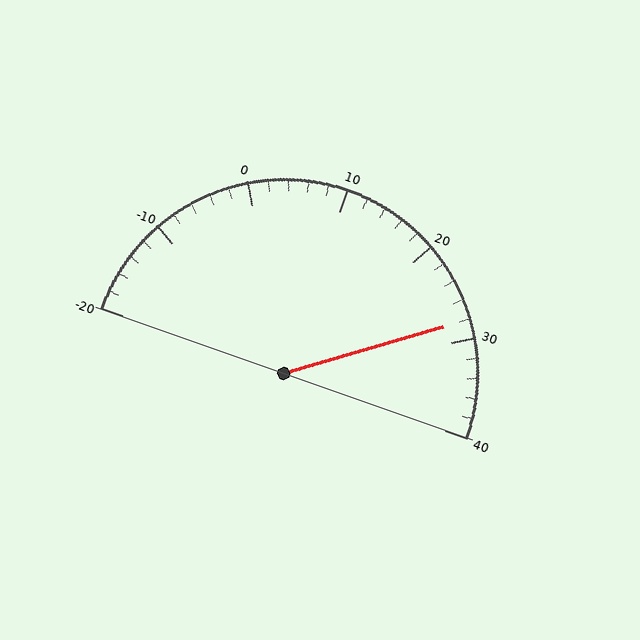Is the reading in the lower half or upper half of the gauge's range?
The reading is in the upper half of the range (-20 to 40).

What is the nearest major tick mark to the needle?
The nearest major tick mark is 30.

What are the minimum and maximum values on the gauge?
The gauge ranges from -20 to 40.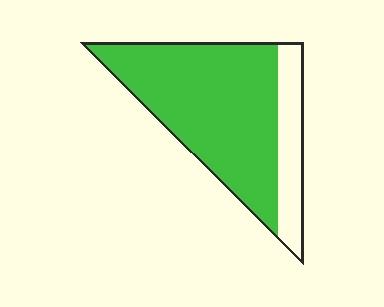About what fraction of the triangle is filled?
About four fifths (4/5).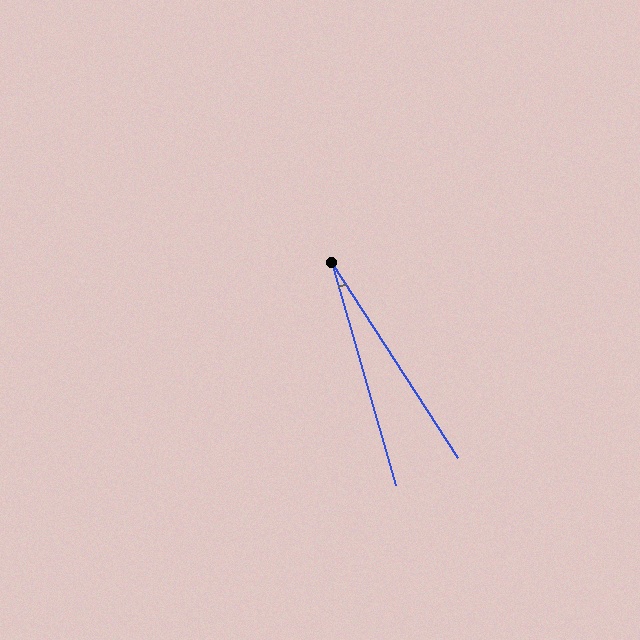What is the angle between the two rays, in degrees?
Approximately 17 degrees.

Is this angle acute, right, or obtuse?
It is acute.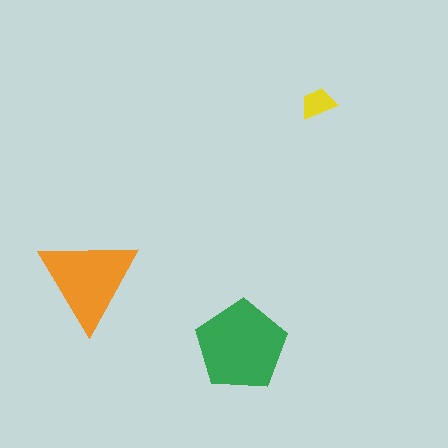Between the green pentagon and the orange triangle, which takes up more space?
The green pentagon.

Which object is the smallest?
The yellow trapezoid.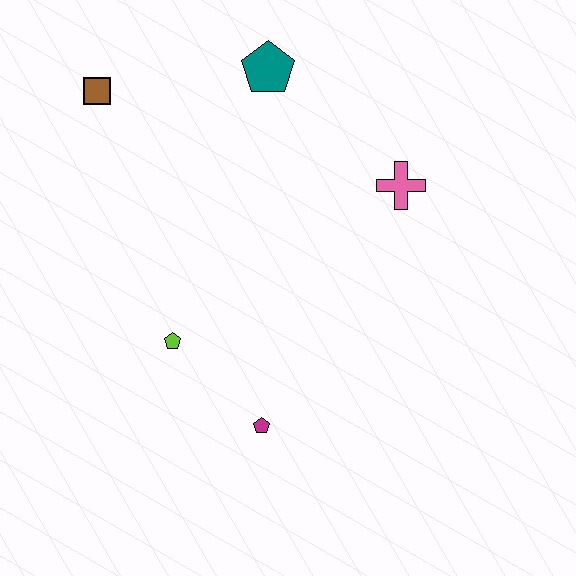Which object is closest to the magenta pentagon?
The lime pentagon is closest to the magenta pentagon.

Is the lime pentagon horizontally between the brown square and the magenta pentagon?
Yes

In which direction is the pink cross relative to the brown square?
The pink cross is to the right of the brown square.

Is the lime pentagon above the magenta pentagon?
Yes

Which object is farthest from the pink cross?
The brown square is farthest from the pink cross.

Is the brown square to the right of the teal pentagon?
No